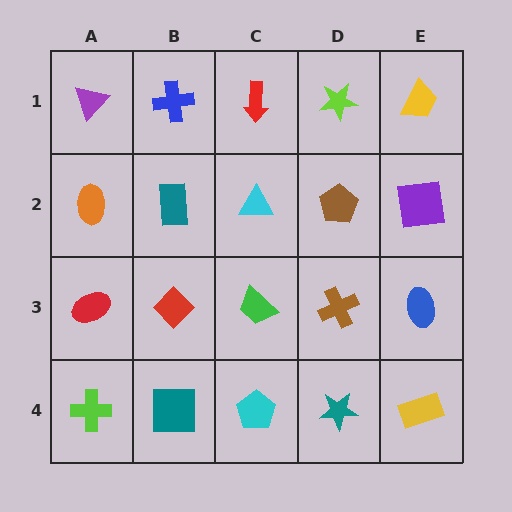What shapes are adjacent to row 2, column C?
A red arrow (row 1, column C), a green trapezoid (row 3, column C), a teal rectangle (row 2, column B), a brown pentagon (row 2, column D).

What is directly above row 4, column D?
A brown cross.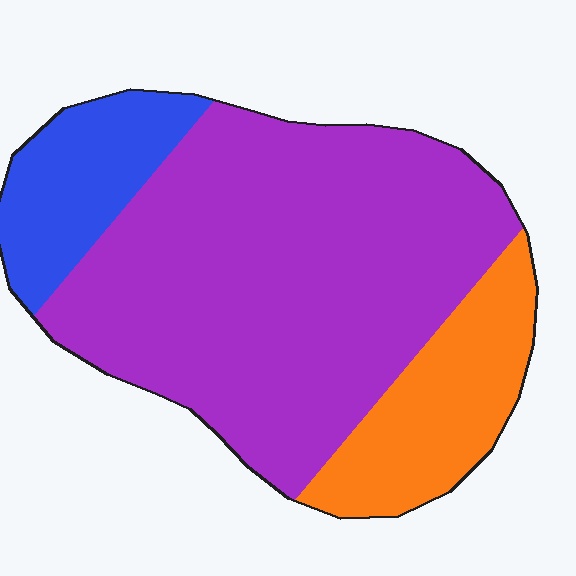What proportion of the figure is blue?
Blue covers 15% of the figure.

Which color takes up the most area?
Purple, at roughly 65%.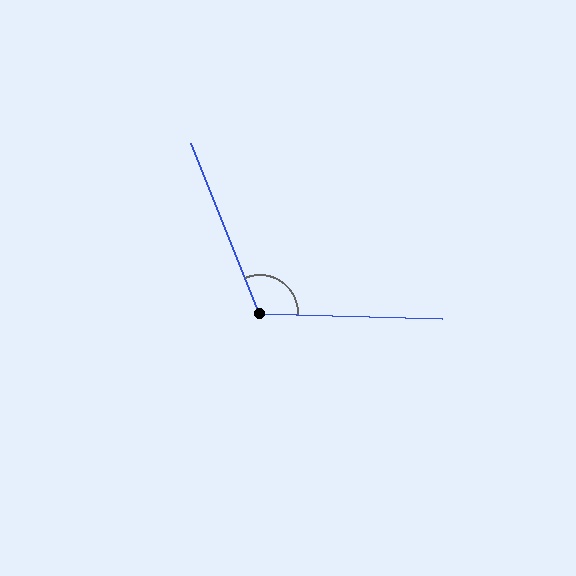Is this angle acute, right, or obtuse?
It is obtuse.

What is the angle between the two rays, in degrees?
Approximately 113 degrees.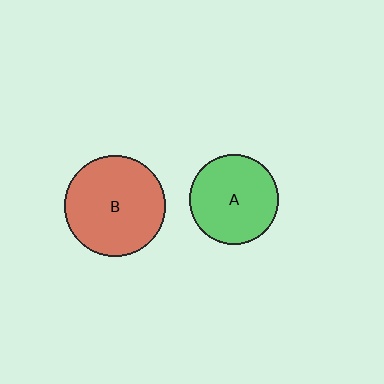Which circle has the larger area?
Circle B (red).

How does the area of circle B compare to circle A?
Approximately 1.3 times.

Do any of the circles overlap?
No, none of the circles overlap.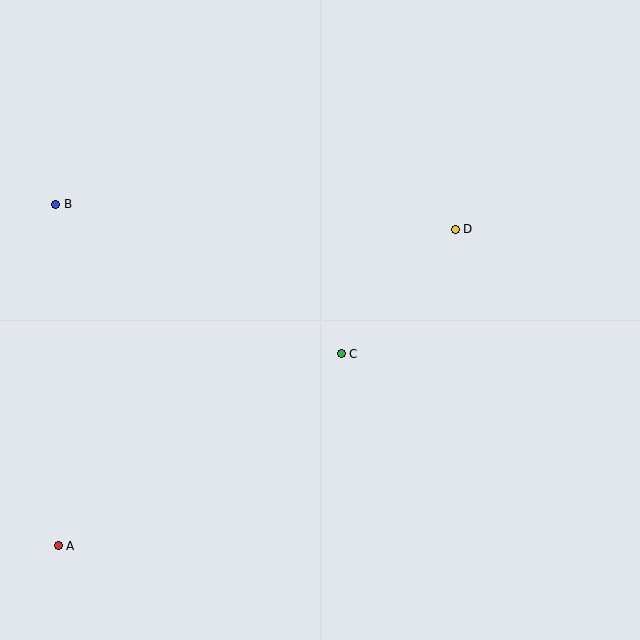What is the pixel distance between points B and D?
The distance between B and D is 400 pixels.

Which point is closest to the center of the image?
Point C at (341, 354) is closest to the center.